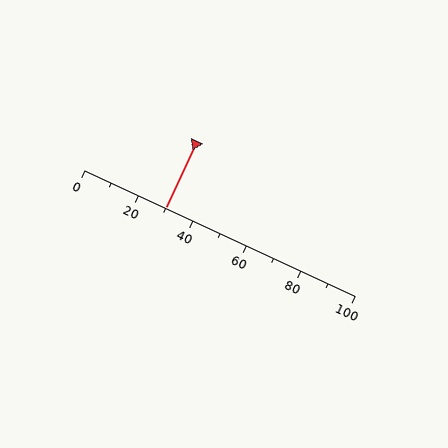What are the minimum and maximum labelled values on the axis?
The axis runs from 0 to 100.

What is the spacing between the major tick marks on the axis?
The major ticks are spaced 20 apart.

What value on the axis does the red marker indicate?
The marker indicates approximately 30.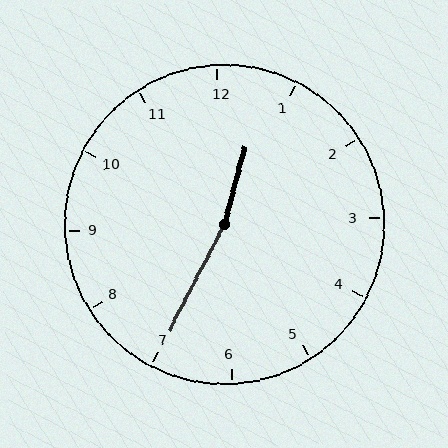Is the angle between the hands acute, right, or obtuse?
It is obtuse.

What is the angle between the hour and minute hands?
Approximately 168 degrees.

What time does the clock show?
12:35.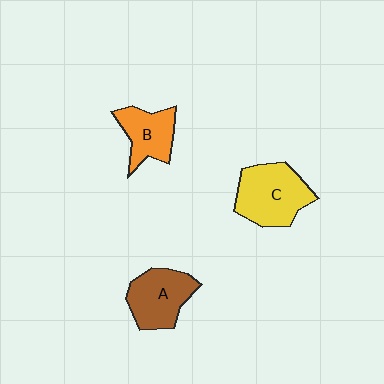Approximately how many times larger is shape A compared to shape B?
Approximately 1.2 times.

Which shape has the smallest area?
Shape B (orange).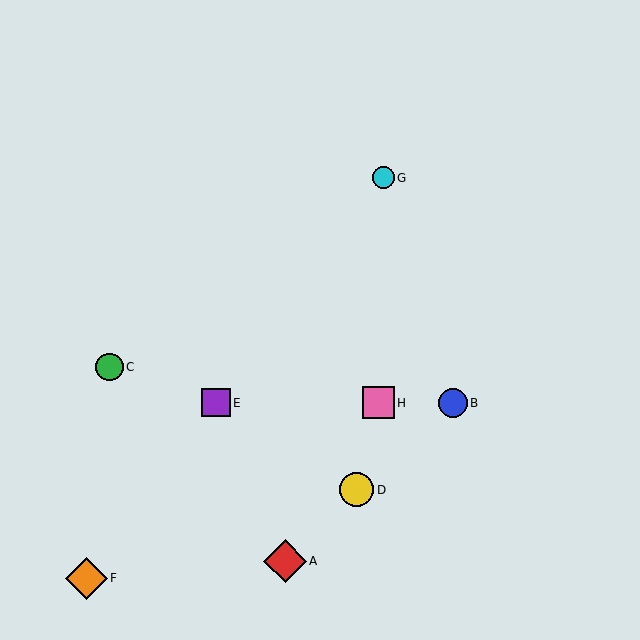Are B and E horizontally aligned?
Yes, both are at y≈403.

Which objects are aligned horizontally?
Objects B, E, H are aligned horizontally.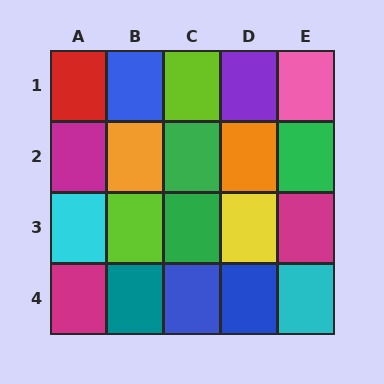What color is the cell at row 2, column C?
Green.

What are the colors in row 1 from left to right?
Red, blue, lime, purple, pink.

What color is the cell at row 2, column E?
Green.